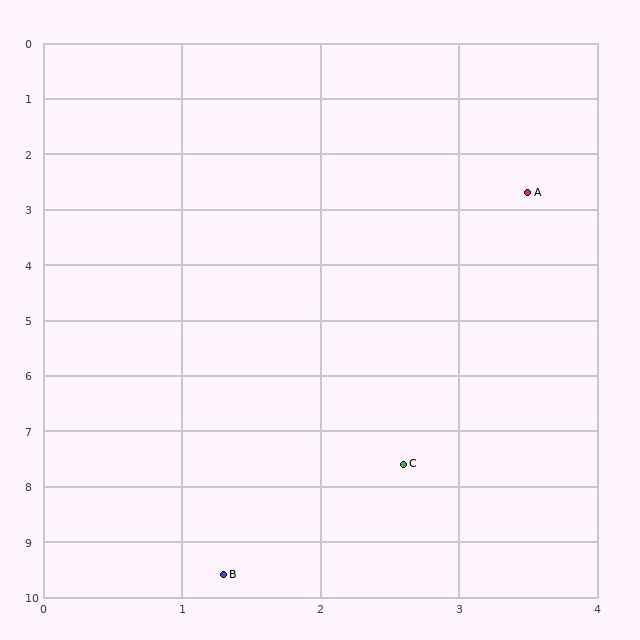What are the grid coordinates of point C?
Point C is at approximately (2.6, 7.6).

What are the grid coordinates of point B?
Point B is at approximately (1.3, 9.6).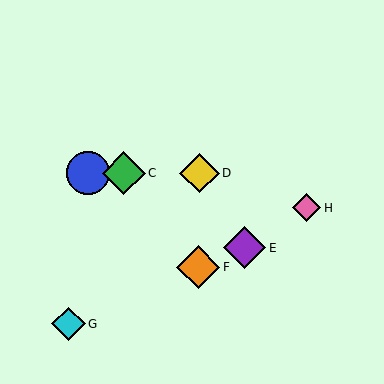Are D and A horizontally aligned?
Yes, both are at y≈173.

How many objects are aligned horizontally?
4 objects (A, B, C, D) are aligned horizontally.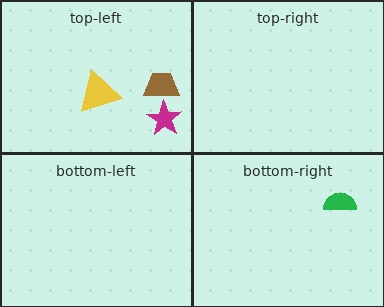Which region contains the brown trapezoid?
The top-left region.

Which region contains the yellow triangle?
The top-left region.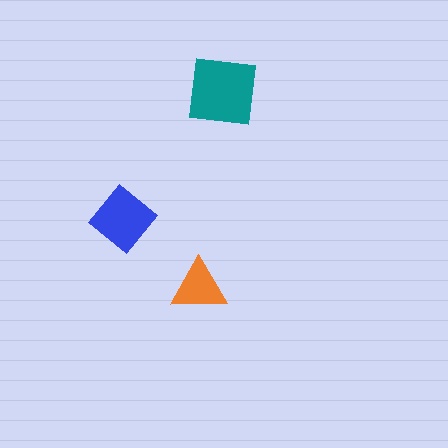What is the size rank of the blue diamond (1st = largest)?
2nd.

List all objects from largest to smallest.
The teal square, the blue diamond, the orange triangle.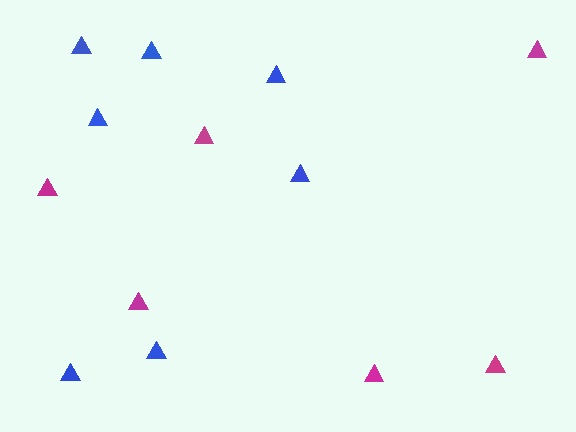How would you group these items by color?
There are 2 groups: one group of blue triangles (7) and one group of magenta triangles (6).